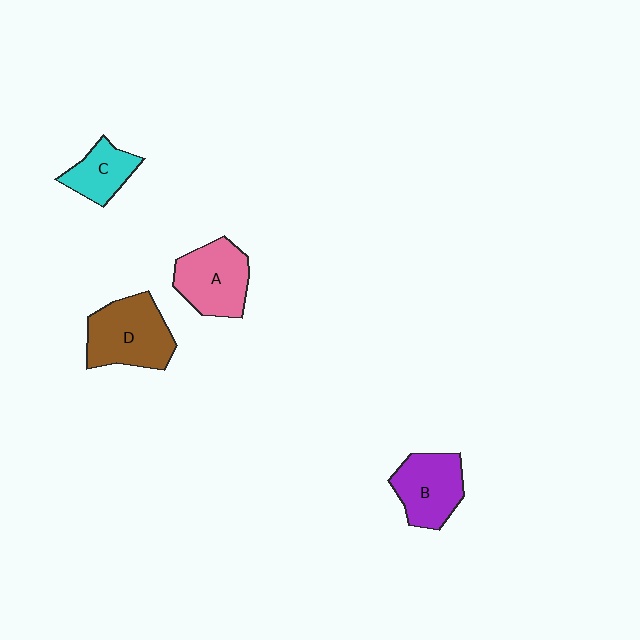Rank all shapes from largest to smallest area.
From largest to smallest: D (brown), A (pink), B (purple), C (cyan).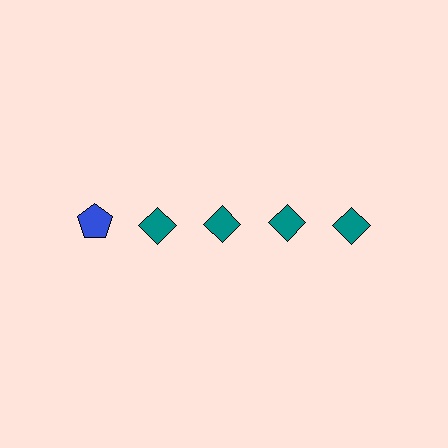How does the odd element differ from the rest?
It differs in both color (blue instead of teal) and shape (pentagon instead of diamond).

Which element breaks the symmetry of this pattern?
The blue pentagon in the top row, leftmost column breaks the symmetry. All other shapes are teal diamonds.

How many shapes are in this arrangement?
There are 5 shapes arranged in a grid pattern.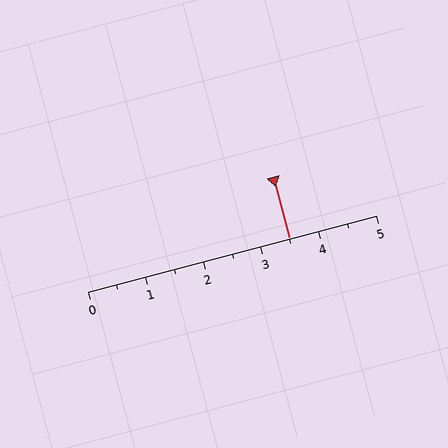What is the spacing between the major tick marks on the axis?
The major ticks are spaced 1 apart.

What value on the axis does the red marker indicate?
The marker indicates approximately 3.5.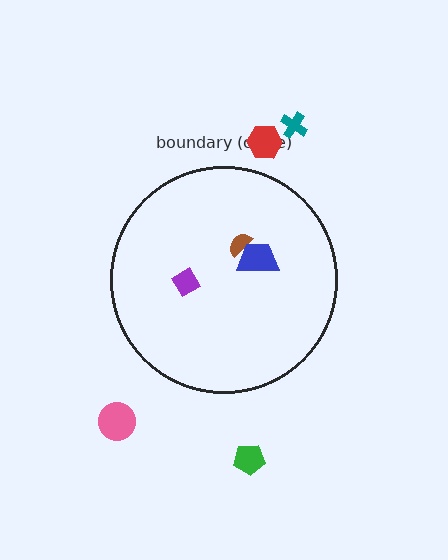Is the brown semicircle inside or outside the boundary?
Inside.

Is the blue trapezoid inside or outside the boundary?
Inside.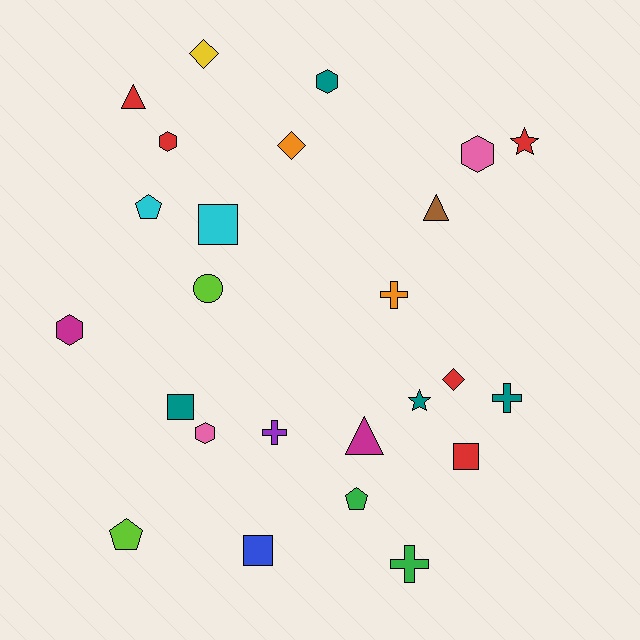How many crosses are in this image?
There are 4 crosses.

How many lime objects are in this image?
There are 2 lime objects.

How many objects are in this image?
There are 25 objects.